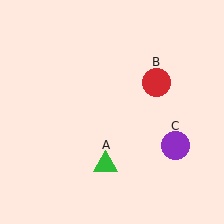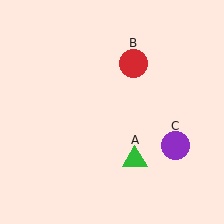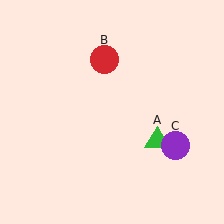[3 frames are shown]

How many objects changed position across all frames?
2 objects changed position: green triangle (object A), red circle (object B).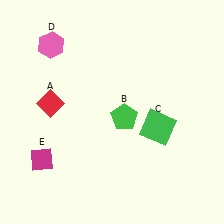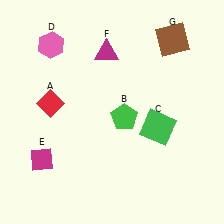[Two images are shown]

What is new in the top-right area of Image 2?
A brown square (G) was added in the top-right area of Image 2.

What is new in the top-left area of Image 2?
A magenta triangle (F) was added in the top-left area of Image 2.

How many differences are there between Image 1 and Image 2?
There are 2 differences between the two images.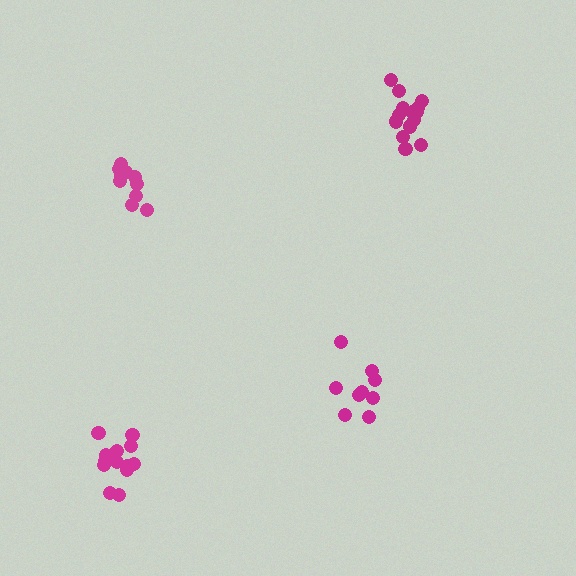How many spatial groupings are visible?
There are 4 spatial groupings.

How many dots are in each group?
Group 1: 10 dots, Group 2: 14 dots, Group 3: 10 dots, Group 4: 14 dots (48 total).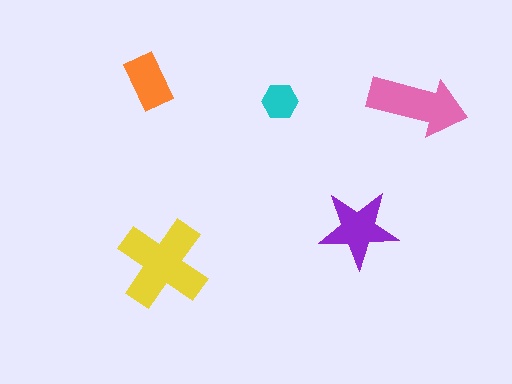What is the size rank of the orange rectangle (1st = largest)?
4th.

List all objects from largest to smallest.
The yellow cross, the pink arrow, the purple star, the orange rectangle, the cyan hexagon.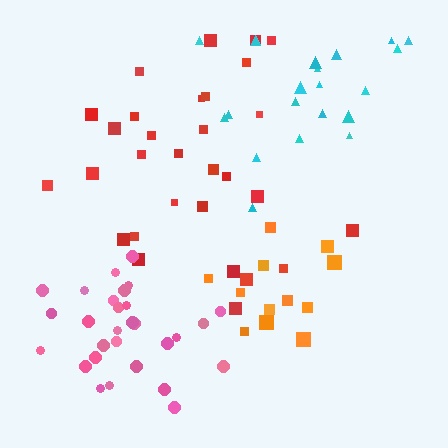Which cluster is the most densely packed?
Pink.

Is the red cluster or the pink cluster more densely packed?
Pink.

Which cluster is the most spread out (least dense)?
Cyan.